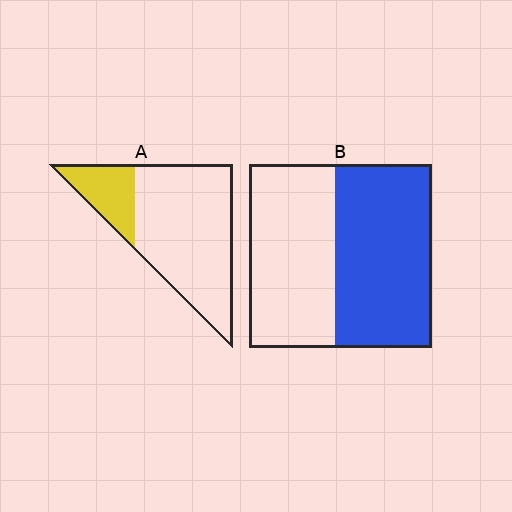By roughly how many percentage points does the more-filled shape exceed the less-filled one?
By roughly 30 percentage points (B over A).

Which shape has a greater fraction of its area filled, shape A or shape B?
Shape B.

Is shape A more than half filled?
No.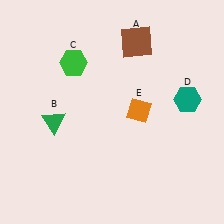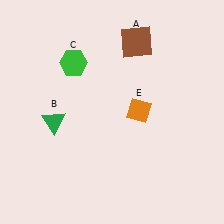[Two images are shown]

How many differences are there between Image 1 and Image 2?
There is 1 difference between the two images.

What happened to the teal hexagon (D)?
The teal hexagon (D) was removed in Image 2. It was in the top-right area of Image 1.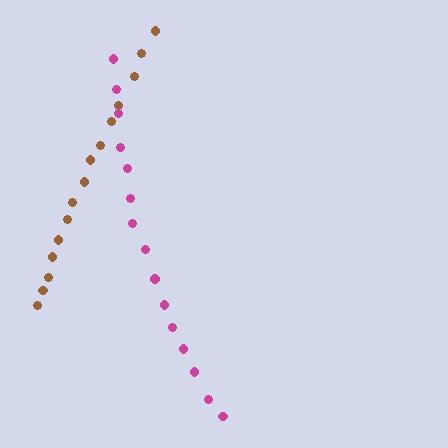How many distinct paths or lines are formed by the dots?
There are 2 distinct paths.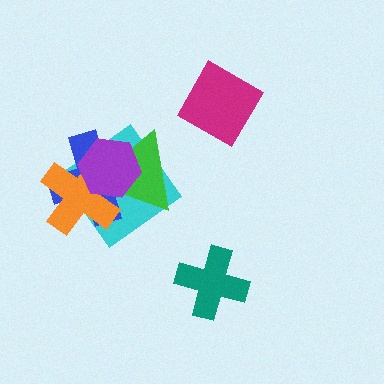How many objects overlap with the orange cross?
4 objects overlap with the orange cross.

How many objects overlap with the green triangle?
4 objects overlap with the green triangle.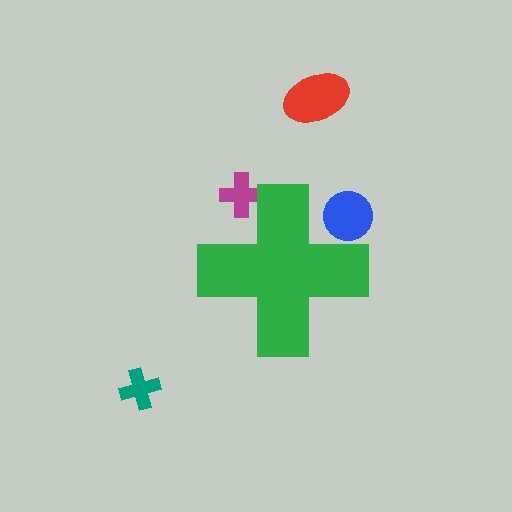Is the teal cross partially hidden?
No, the teal cross is fully visible.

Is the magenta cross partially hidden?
Yes, the magenta cross is partially hidden behind the green cross.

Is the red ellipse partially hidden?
No, the red ellipse is fully visible.